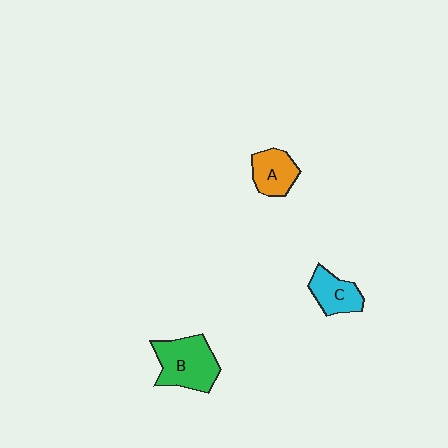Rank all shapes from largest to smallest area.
From largest to smallest: B (green), A (orange), C (cyan).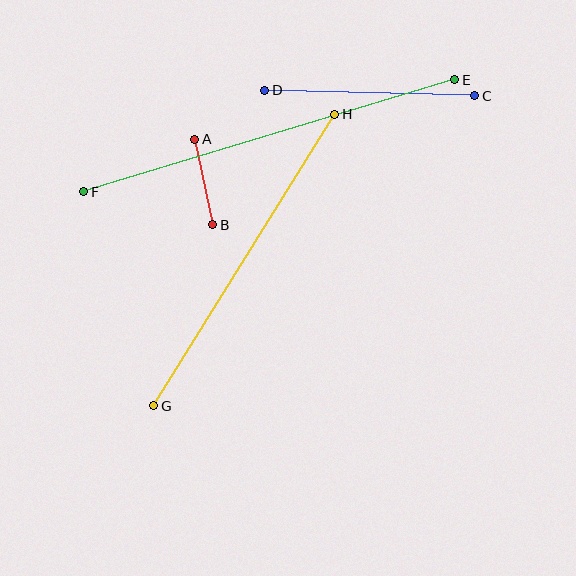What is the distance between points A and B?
The distance is approximately 87 pixels.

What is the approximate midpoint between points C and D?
The midpoint is at approximately (370, 93) pixels.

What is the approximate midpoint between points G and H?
The midpoint is at approximately (244, 260) pixels.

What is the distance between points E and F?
The distance is approximately 388 pixels.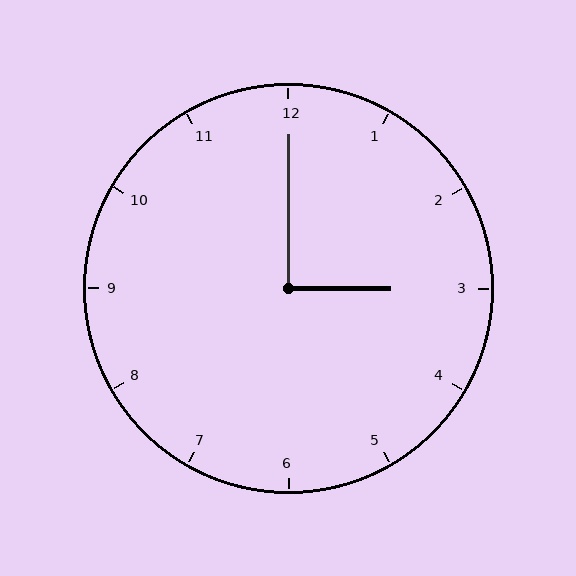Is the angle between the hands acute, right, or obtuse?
It is right.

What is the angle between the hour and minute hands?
Approximately 90 degrees.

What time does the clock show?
3:00.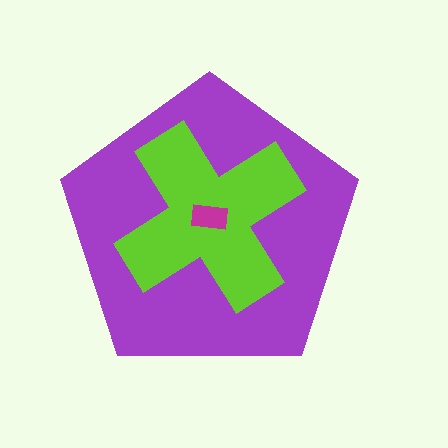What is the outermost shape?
The purple pentagon.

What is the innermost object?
The magenta rectangle.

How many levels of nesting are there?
3.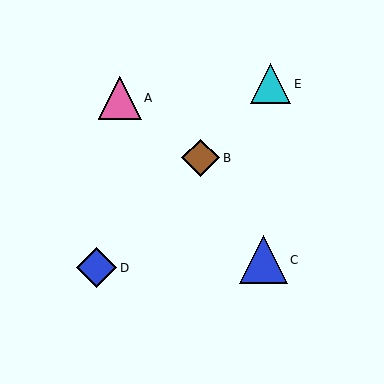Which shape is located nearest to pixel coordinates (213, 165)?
The brown diamond (labeled B) at (201, 158) is nearest to that location.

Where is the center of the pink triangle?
The center of the pink triangle is at (120, 98).